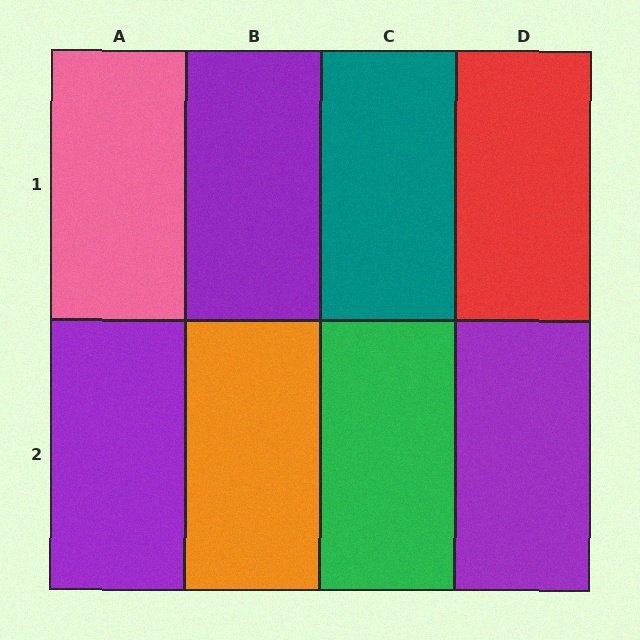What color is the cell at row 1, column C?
Teal.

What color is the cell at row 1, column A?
Pink.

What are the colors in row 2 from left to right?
Purple, orange, green, purple.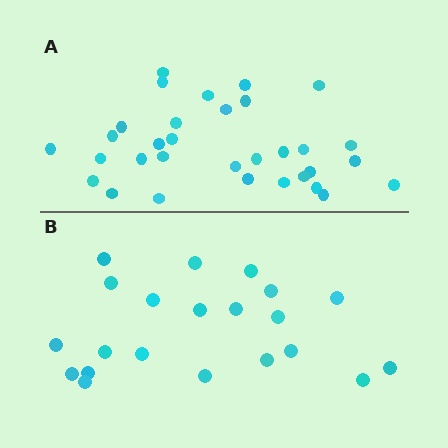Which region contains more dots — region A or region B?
Region A (the top region) has more dots.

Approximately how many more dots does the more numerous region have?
Region A has roughly 12 or so more dots than region B.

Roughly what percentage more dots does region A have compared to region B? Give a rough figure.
About 50% more.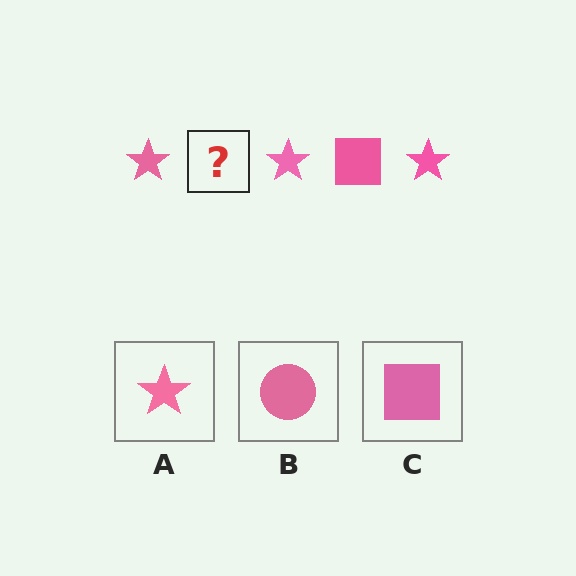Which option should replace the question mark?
Option C.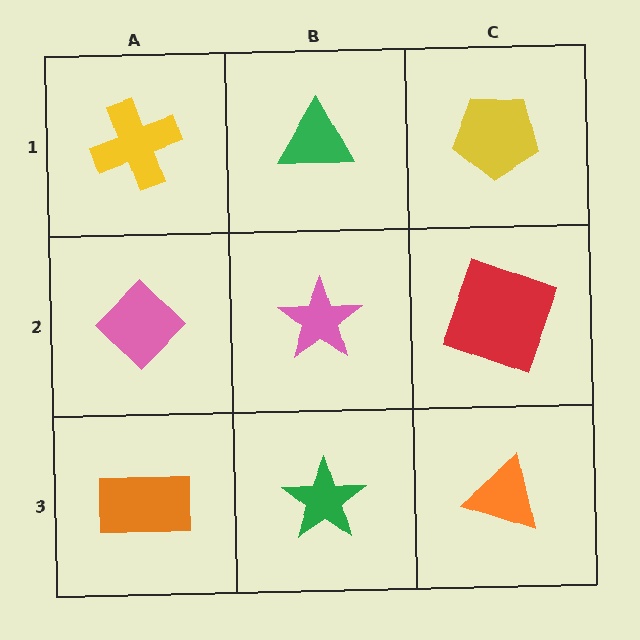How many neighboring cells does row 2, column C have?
3.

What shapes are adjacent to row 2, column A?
A yellow cross (row 1, column A), an orange rectangle (row 3, column A), a pink star (row 2, column B).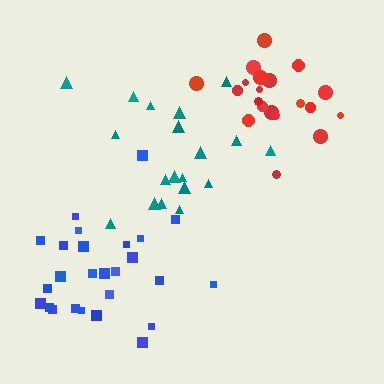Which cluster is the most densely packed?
Red.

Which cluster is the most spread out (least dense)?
Teal.